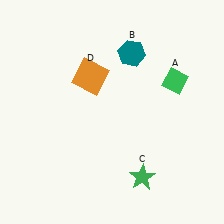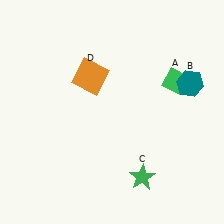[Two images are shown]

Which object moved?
The teal hexagon (B) moved right.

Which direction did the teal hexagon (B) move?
The teal hexagon (B) moved right.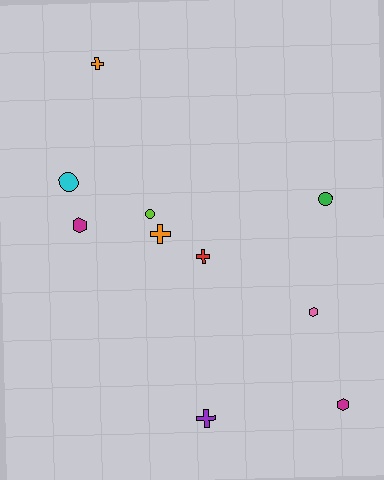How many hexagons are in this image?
There are 3 hexagons.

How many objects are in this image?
There are 10 objects.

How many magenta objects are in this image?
There are 2 magenta objects.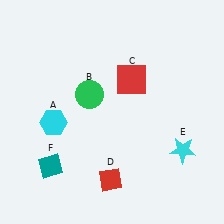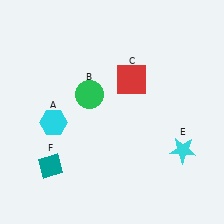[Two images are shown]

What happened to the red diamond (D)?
The red diamond (D) was removed in Image 2. It was in the bottom-left area of Image 1.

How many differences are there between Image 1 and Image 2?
There is 1 difference between the two images.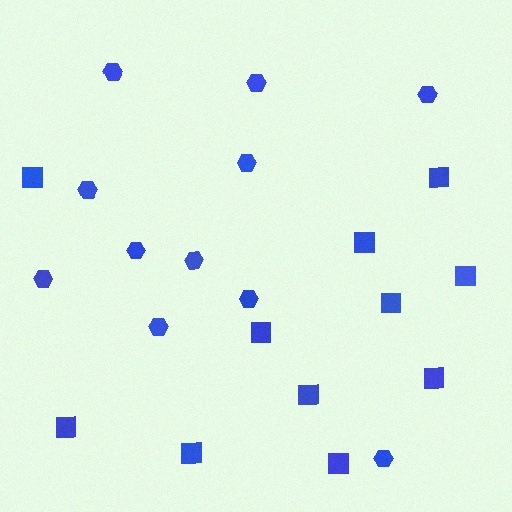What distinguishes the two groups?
There are 2 groups: one group of squares (11) and one group of hexagons (11).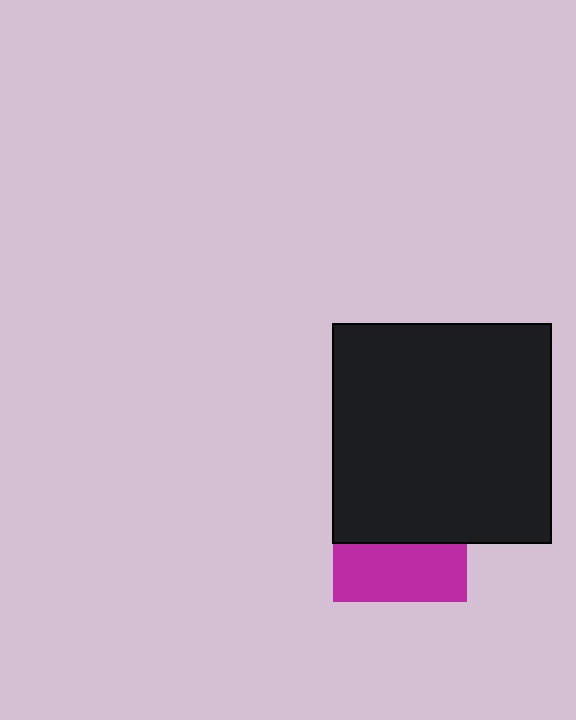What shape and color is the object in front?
The object in front is a black square.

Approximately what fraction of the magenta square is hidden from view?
Roughly 56% of the magenta square is hidden behind the black square.